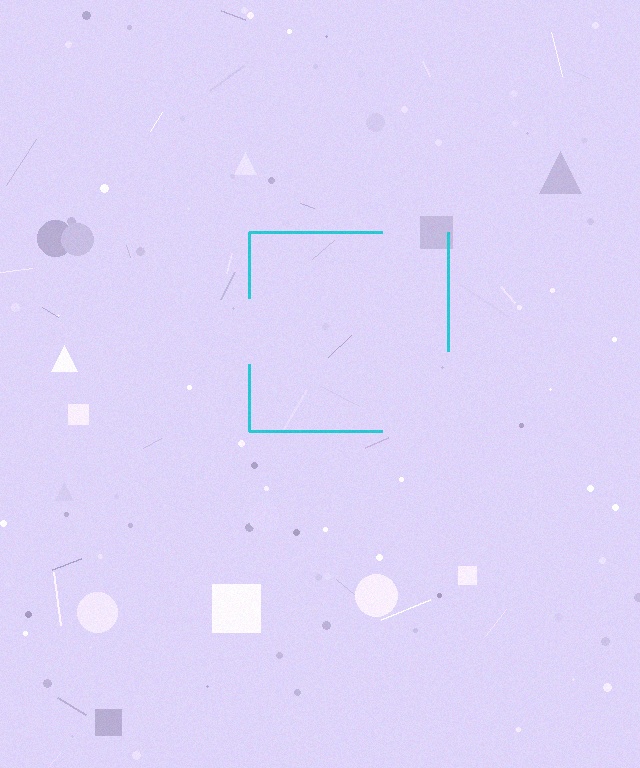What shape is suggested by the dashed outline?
The dashed outline suggests a square.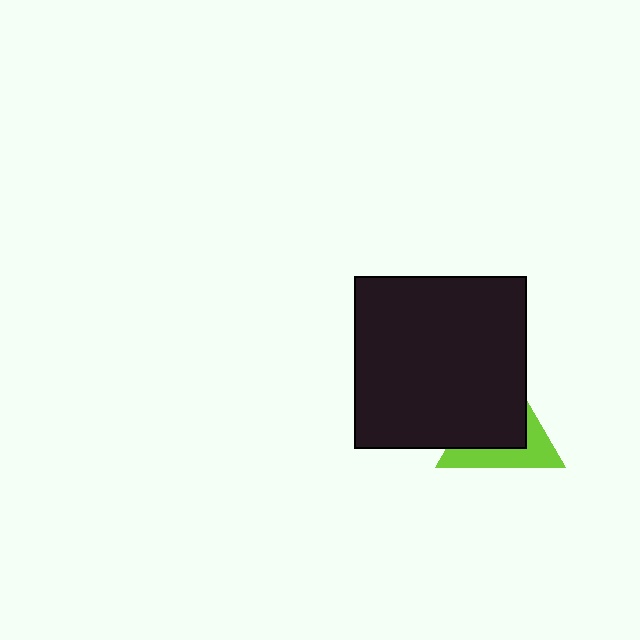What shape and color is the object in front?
The object in front is a black square.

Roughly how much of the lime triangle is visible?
A small part of it is visible (roughly 38%).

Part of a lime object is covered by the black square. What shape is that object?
It is a triangle.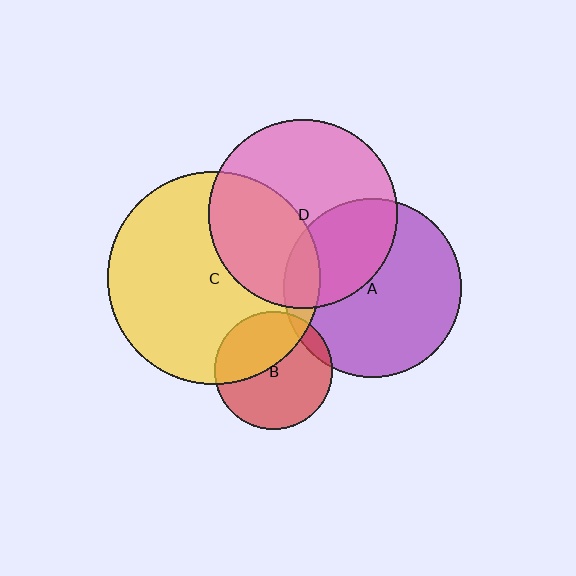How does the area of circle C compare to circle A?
Approximately 1.4 times.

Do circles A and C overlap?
Yes.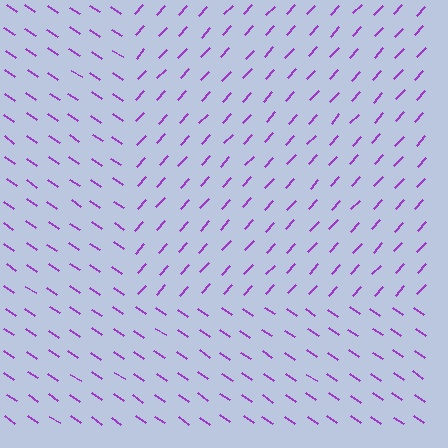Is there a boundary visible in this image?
Yes, there is a texture boundary formed by a change in line orientation.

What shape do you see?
I see a rectangle.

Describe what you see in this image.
The image is filled with small purple line segments. A rectangle region in the image has lines oriented differently from the surrounding lines, creating a visible texture boundary.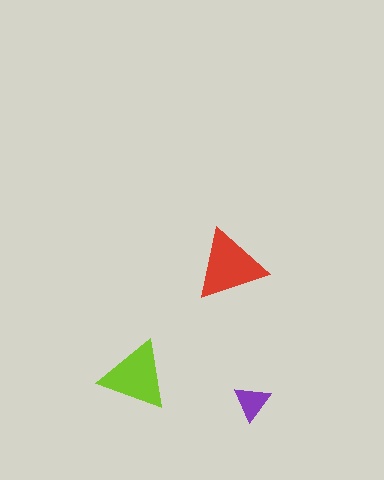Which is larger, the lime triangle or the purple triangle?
The lime one.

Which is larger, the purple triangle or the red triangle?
The red one.